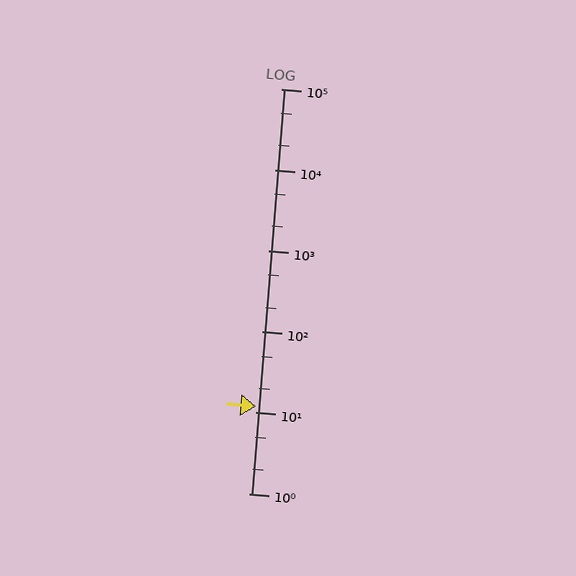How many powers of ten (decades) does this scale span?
The scale spans 5 decades, from 1 to 100000.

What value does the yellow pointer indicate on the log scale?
The pointer indicates approximately 12.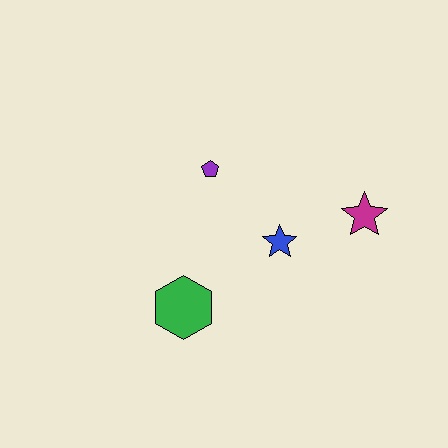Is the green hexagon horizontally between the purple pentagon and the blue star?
No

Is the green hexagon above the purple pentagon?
No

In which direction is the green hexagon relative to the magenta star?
The green hexagon is to the left of the magenta star.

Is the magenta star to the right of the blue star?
Yes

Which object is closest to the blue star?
The magenta star is closest to the blue star.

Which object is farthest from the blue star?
The green hexagon is farthest from the blue star.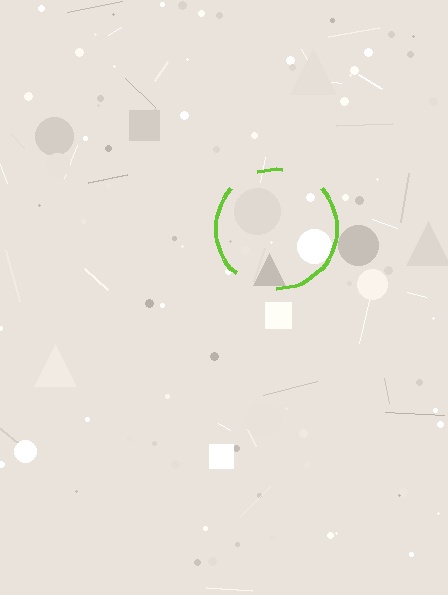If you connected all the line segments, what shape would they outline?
They would outline a circle.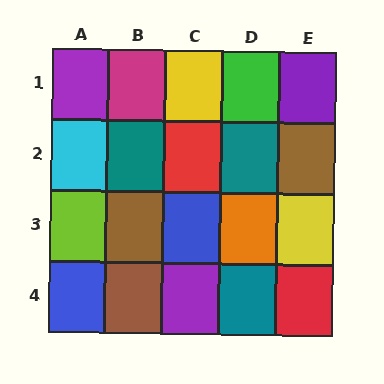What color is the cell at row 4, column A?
Blue.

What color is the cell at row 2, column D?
Teal.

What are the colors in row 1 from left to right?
Purple, magenta, yellow, green, purple.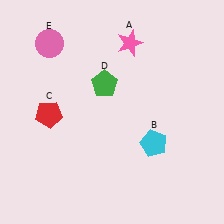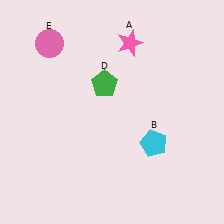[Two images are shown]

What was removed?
The red pentagon (C) was removed in Image 2.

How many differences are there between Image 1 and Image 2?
There is 1 difference between the two images.